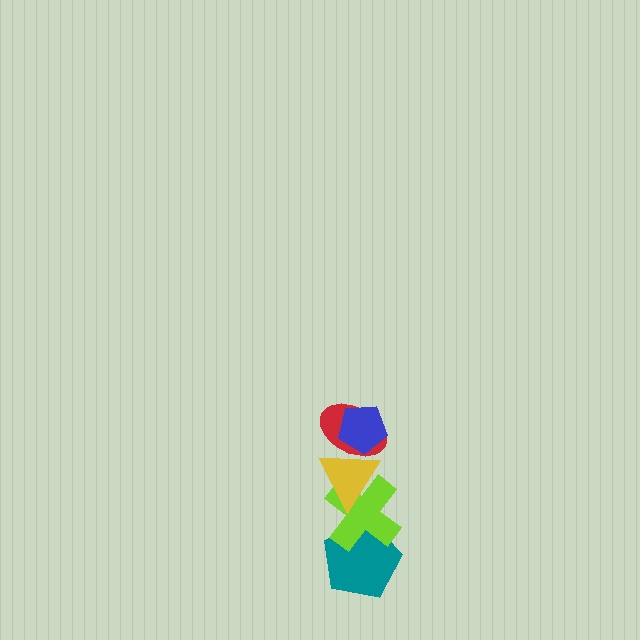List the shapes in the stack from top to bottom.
From top to bottom: the blue pentagon, the red ellipse, the yellow triangle, the lime cross, the teal pentagon.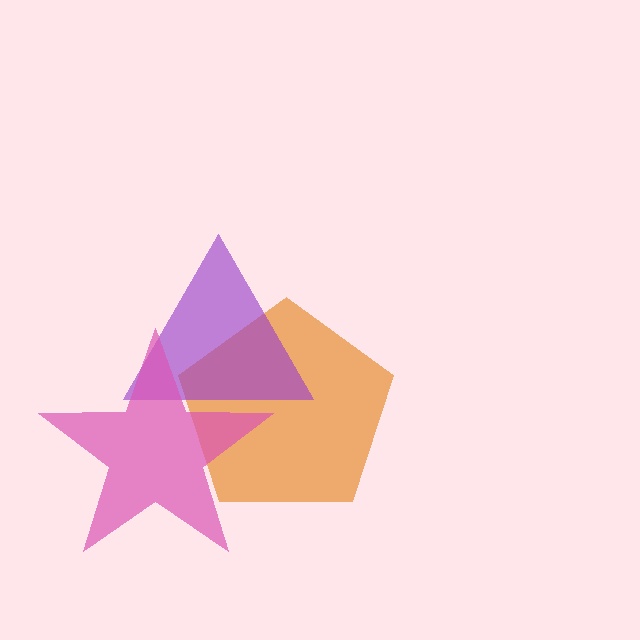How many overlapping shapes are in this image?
There are 3 overlapping shapes in the image.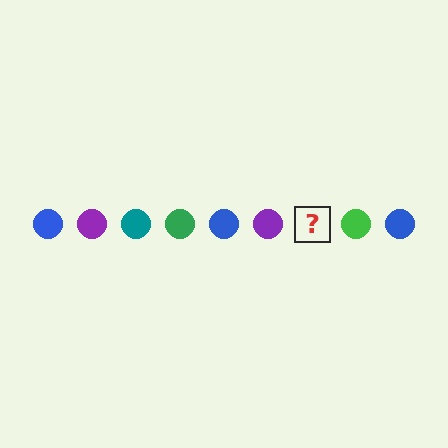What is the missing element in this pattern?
The missing element is a teal circle.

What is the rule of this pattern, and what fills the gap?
The rule is that the pattern cycles through blue, purple, teal, green circles. The gap should be filled with a teal circle.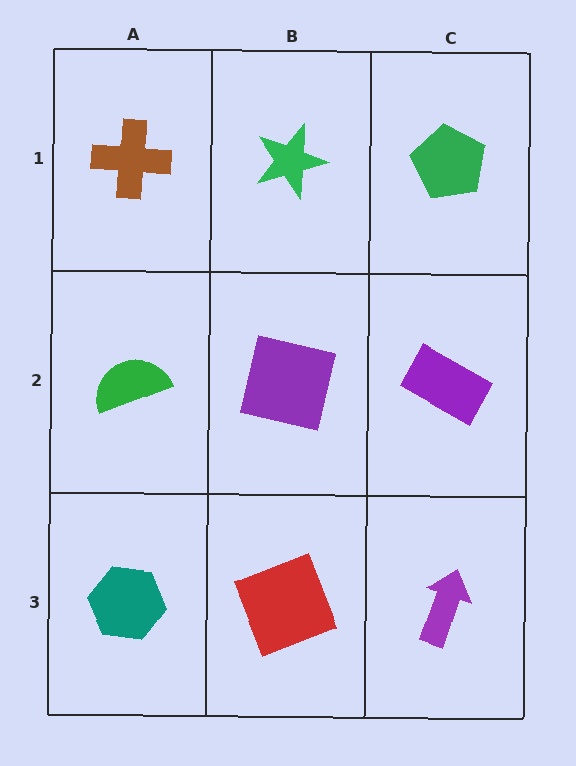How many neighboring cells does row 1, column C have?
2.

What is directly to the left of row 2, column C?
A purple square.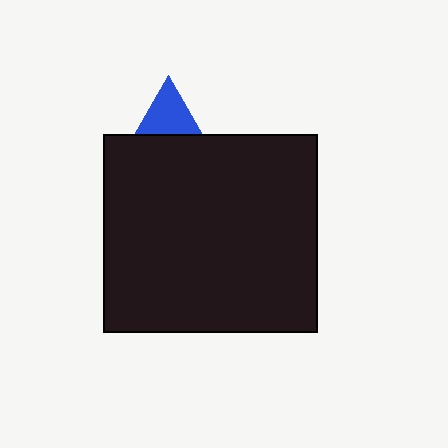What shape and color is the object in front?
The object in front is a black rectangle.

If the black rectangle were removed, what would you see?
You would see the complete blue triangle.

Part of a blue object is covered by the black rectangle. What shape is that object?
It is a triangle.